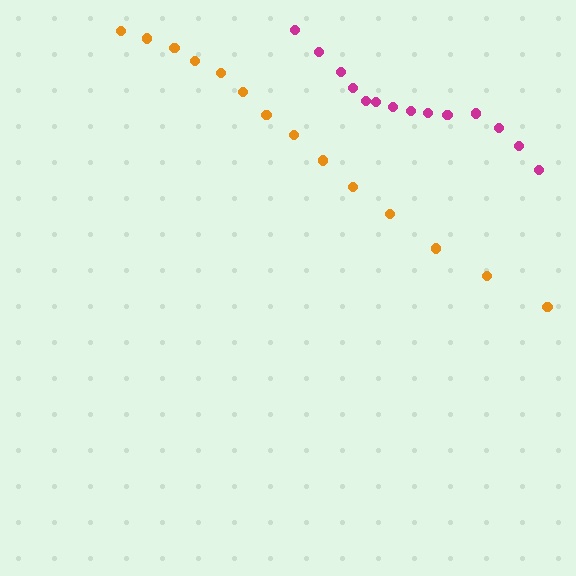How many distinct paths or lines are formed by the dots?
There are 2 distinct paths.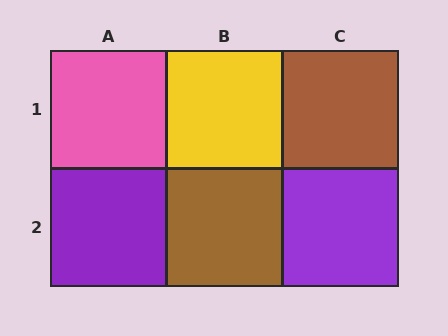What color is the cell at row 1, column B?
Yellow.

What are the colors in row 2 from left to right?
Purple, brown, purple.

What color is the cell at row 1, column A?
Pink.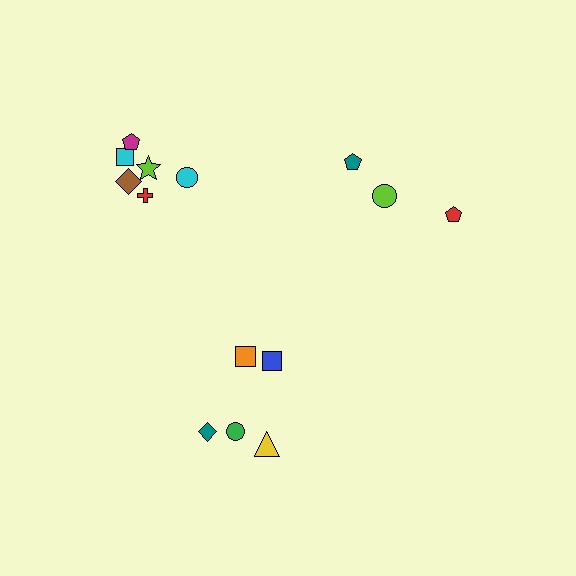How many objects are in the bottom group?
There are 5 objects.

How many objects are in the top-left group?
There are 6 objects.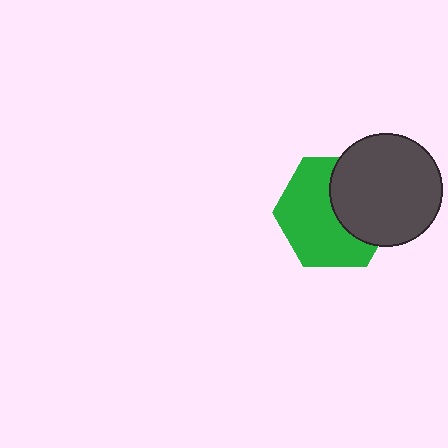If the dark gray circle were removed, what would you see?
You would see the complete green hexagon.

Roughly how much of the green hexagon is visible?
About half of it is visible (roughly 60%).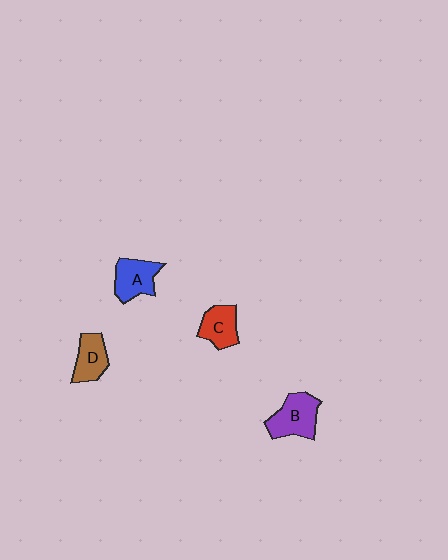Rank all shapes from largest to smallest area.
From largest to smallest: B (purple), A (blue), D (brown), C (red).